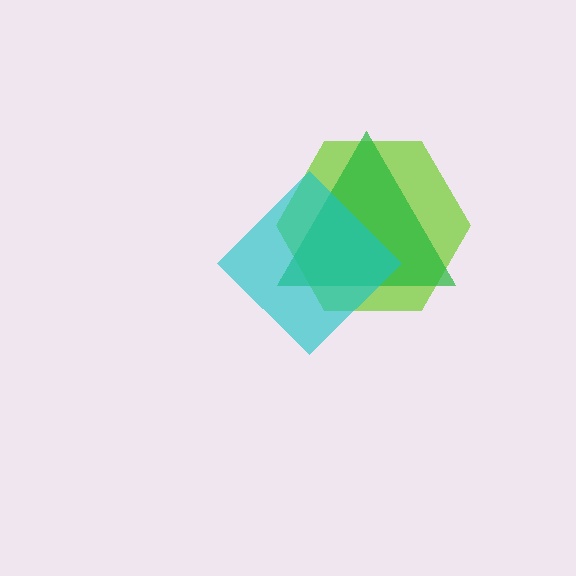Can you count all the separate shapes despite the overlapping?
Yes, there are 3 separate shapes.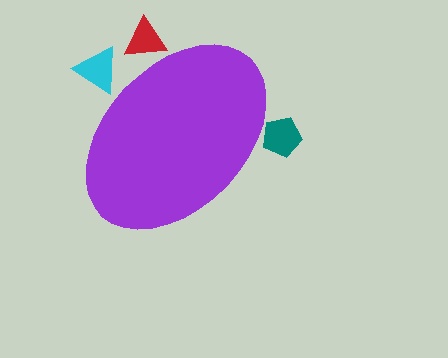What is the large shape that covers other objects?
A purple ellipse.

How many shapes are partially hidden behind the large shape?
3 shapes are partially hidden.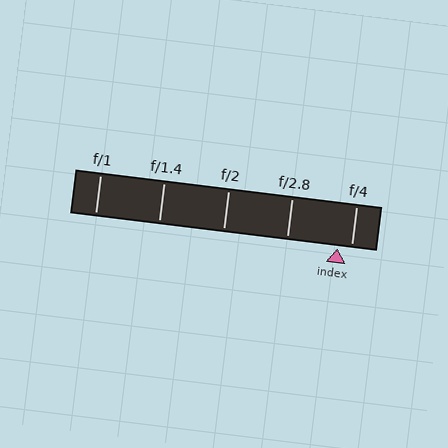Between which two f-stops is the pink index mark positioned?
The index mark is between f/2.8 and f/4.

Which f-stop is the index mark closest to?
The index mark is closest to f/4.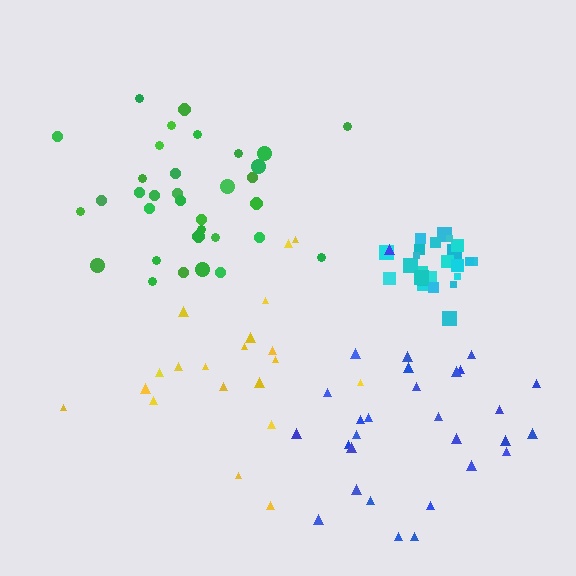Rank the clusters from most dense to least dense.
cyan, green, blue, yellow.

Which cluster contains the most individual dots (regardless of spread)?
Green (34).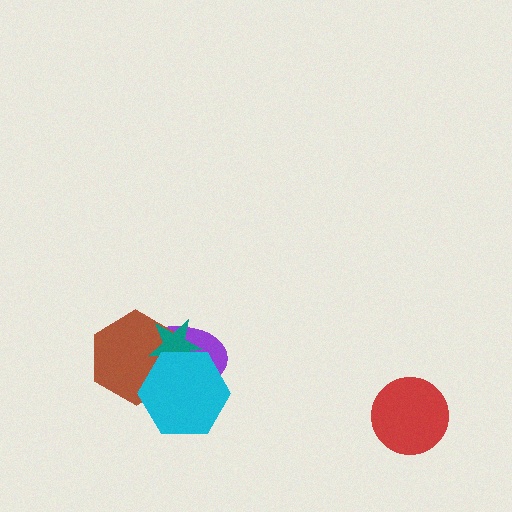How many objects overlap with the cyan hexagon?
3 objects overlap with the cyan hexagon.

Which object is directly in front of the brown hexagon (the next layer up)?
The teal star is directly in front of the brown hexagon.